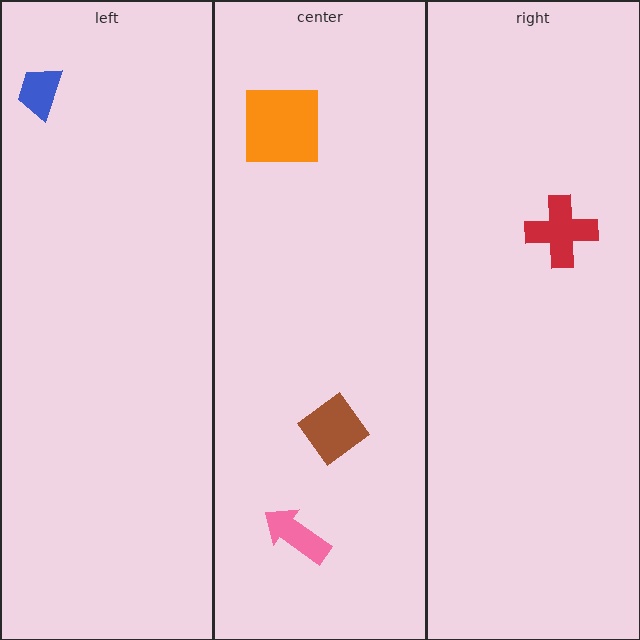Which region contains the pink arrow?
The center region.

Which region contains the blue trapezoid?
The left region.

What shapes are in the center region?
The brown diamond, the pink arrow, the orange square.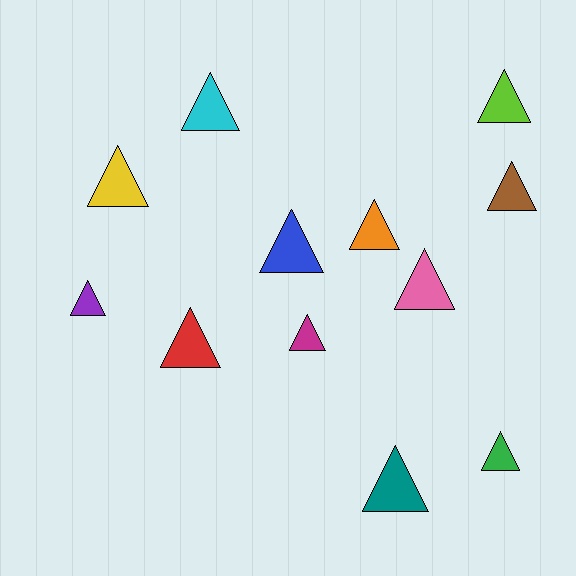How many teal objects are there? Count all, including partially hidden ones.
There is 1 teal object.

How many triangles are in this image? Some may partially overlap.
There are 12 triangles.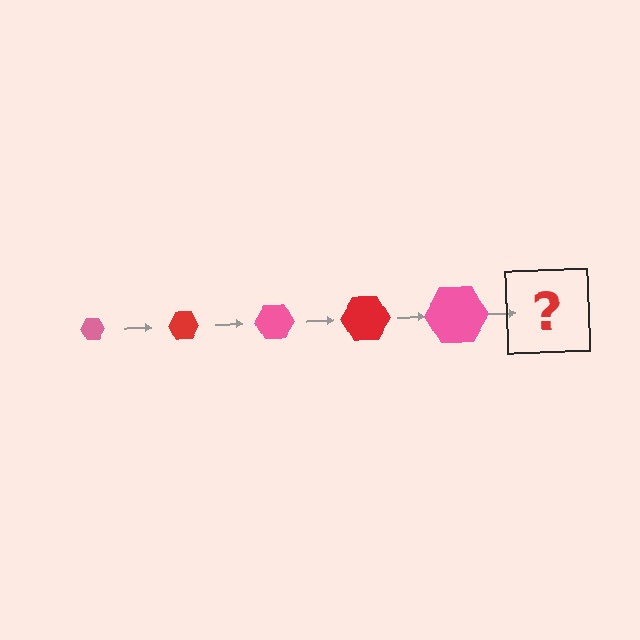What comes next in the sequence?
The next element should be a red hexagon, larger than the previous one.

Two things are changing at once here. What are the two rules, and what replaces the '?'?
The two rules are that the hexagon grows larger each step and the color cycles through pink and red. The '?' should be a red hexagon, larger than the previous one.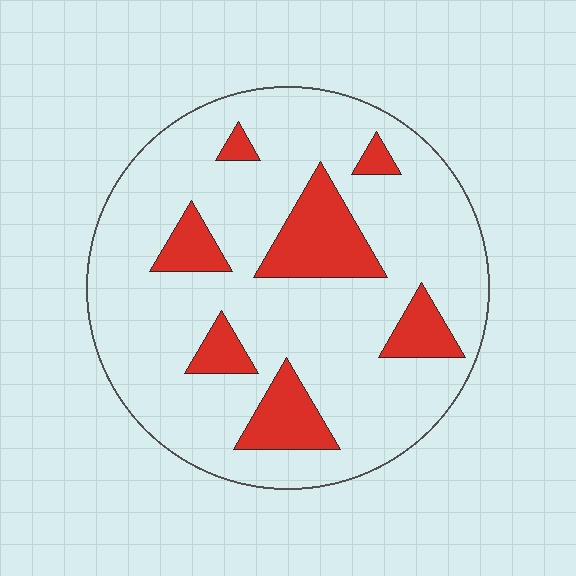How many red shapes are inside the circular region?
7.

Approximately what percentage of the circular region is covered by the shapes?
Approximately 20%.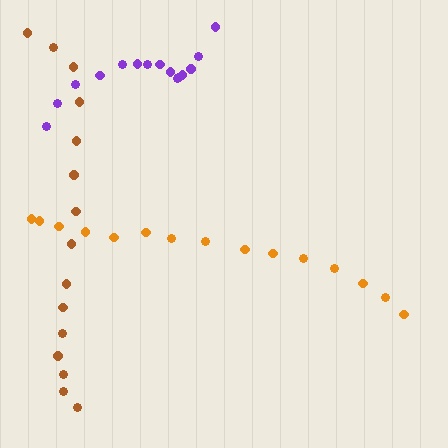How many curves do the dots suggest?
There are 3 distinct paths.